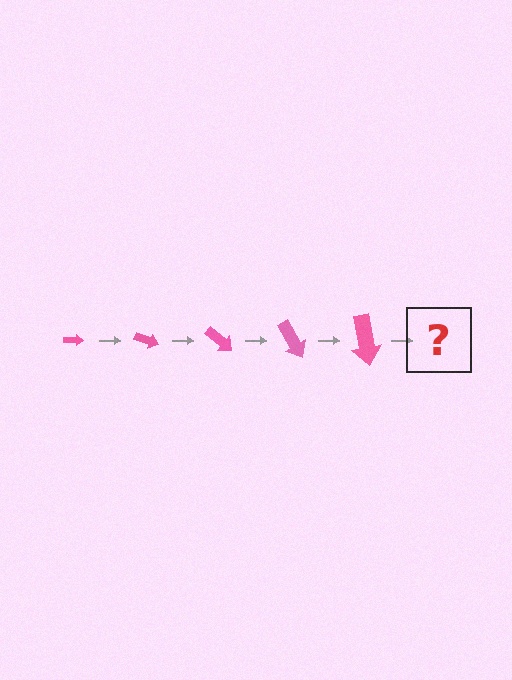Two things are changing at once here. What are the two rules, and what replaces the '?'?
The two rules are that the arrow grows larger each step and it rotates 20 degrees each step. The '?' should be an arrow, larger than the previous one and rotated 100 degrees from the start.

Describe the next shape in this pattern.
It should be an arrow, larger than the previous one and rotated 100 degrees from the start.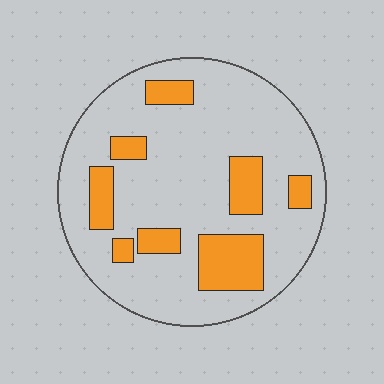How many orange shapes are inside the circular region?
8.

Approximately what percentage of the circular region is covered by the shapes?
Approximately 20%.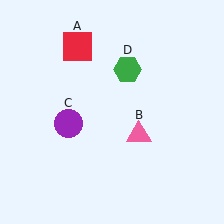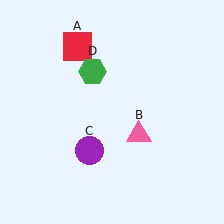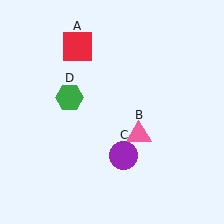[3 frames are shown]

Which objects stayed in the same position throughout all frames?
Red square (object A) and pink triangle (object B) remained stationary.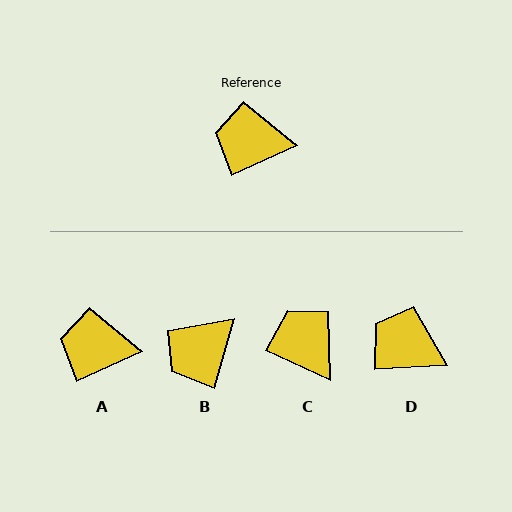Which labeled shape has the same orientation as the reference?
A.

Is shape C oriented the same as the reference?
No, it is off by about 49 degrees.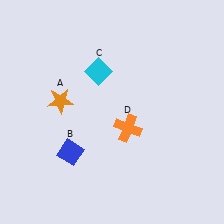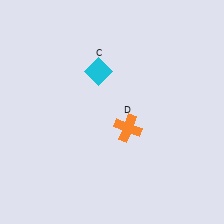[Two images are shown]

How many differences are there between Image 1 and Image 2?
There are 2 differences between the two images.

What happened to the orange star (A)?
The orange star (A) was removed in Image 2. It was in the top-left area of Image 1.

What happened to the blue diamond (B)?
The blue diamond (B) was removed in Image 2. It was in the bottom-left area of Image 1.